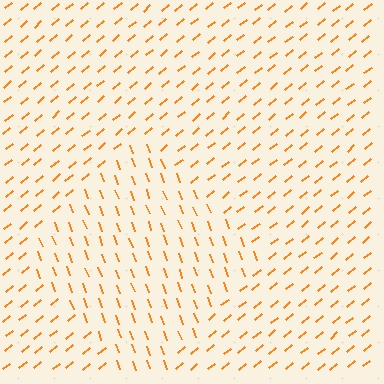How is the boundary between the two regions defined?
The boundary is defined purely by a change in line orientation (approximately 70 degrees difference). All lines are the same color and thickness.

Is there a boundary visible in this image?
Yes, there is a texture boundary formed by a change in line orientation.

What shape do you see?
I see a diamond.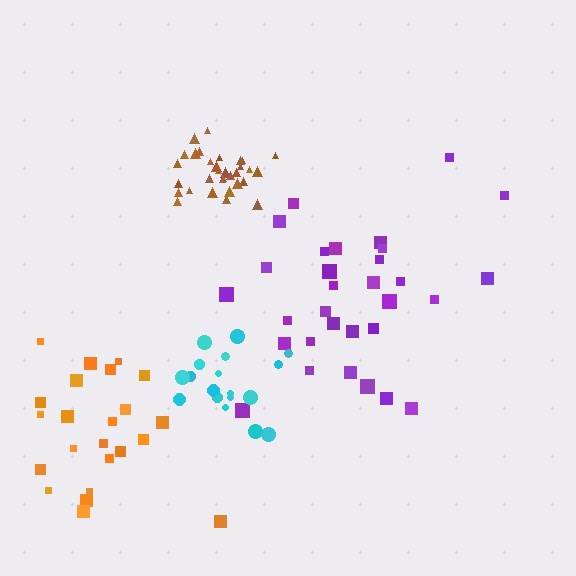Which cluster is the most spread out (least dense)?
Purple.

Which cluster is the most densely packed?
Brown.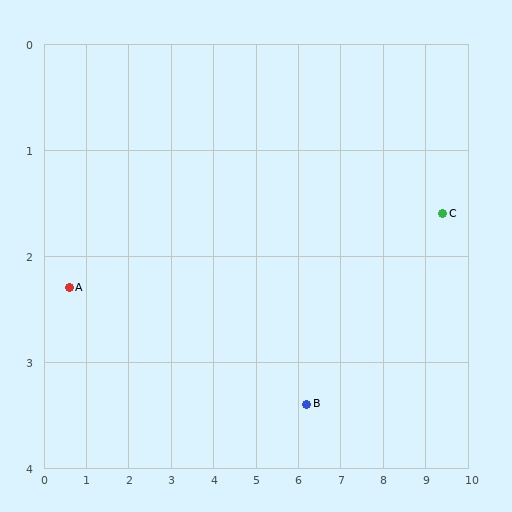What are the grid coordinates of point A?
Point A is at approximately (0.6, 2.3).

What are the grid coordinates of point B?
Point B is at approximately (6.2, 3.4).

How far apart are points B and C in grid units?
Points B and C are about 3.7 grid units apart.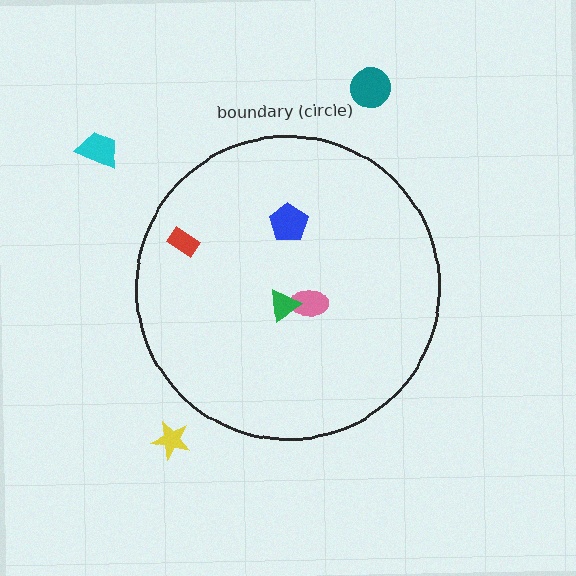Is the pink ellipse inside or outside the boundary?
Inside.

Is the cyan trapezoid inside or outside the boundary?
Outside.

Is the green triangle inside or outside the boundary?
Inside.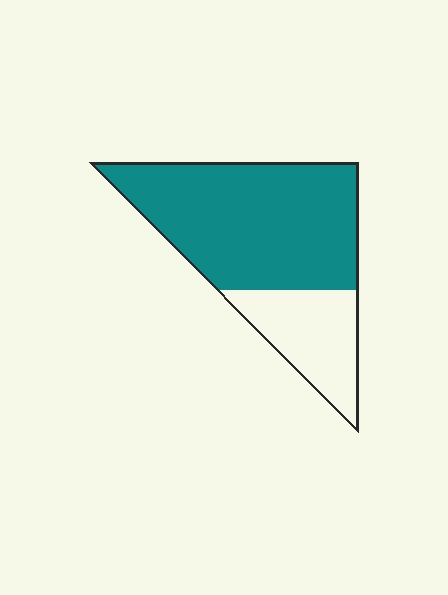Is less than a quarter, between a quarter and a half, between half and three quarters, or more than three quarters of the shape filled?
Between half and three quarters.